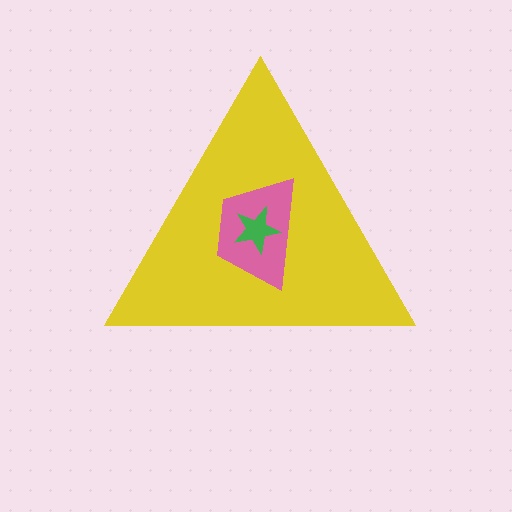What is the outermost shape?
The yellow triangle.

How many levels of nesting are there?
3.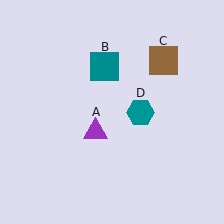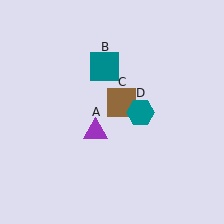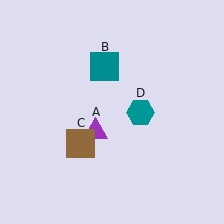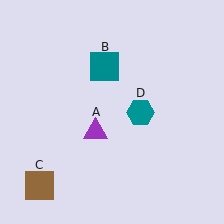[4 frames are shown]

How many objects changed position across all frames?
1 object changed position: brown square (object C).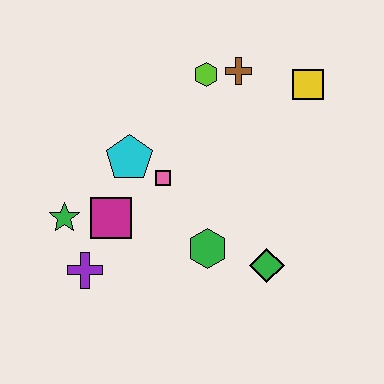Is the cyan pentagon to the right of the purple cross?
Yes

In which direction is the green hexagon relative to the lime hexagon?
The green hexagon is below the lime hexagon.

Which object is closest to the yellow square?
The brown cross is closest to the yellow square.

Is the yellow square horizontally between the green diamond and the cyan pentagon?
No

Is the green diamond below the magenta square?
Yes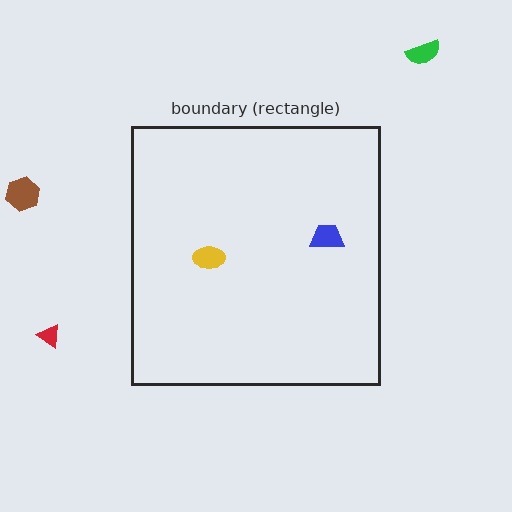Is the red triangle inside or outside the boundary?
Outside.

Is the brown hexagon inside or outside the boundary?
Outside.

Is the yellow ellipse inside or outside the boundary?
Inside.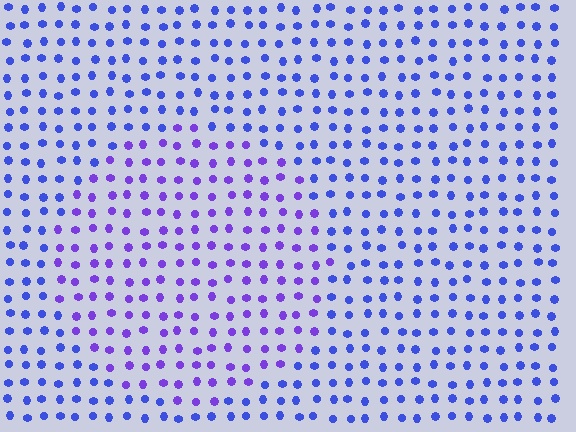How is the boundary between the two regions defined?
The boundary is defined purely by a slight shift in hue (about 31 degrees). Spacing, size, and orientation are identical on both sides.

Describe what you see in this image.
The image is filled with small blue elements in a uniform arrangement. A circle-shaped region is visible where the elements are tinted to a slightly different hue, forming a subtle color boundary.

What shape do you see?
I see a circle.